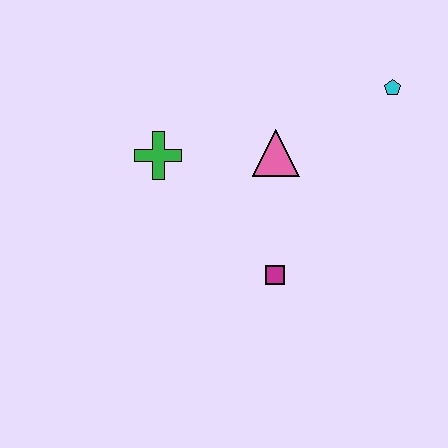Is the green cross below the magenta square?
No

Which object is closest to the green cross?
The pink triangle is closest to the green cross.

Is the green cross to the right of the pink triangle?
No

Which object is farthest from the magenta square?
The cyan pentagon is farthest from the magenta square.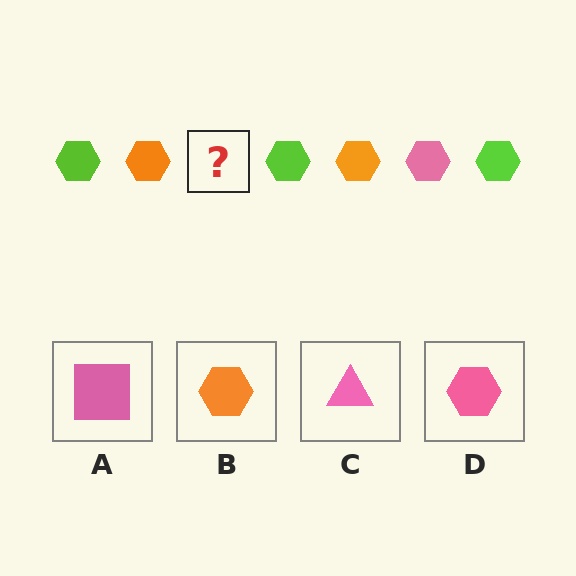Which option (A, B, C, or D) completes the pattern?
D.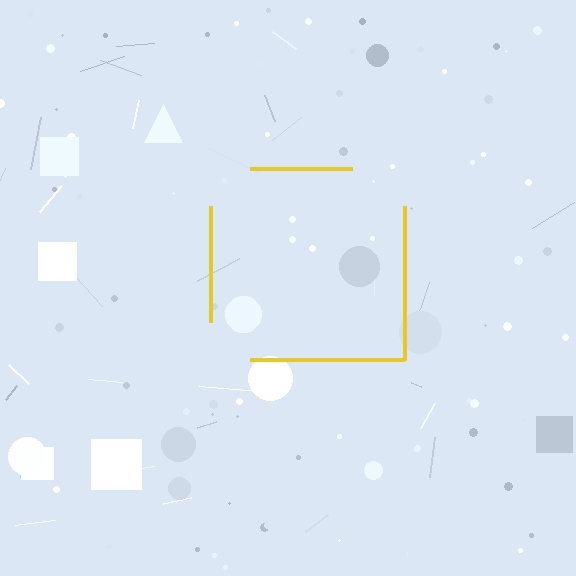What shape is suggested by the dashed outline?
The dashed outline suggests a square.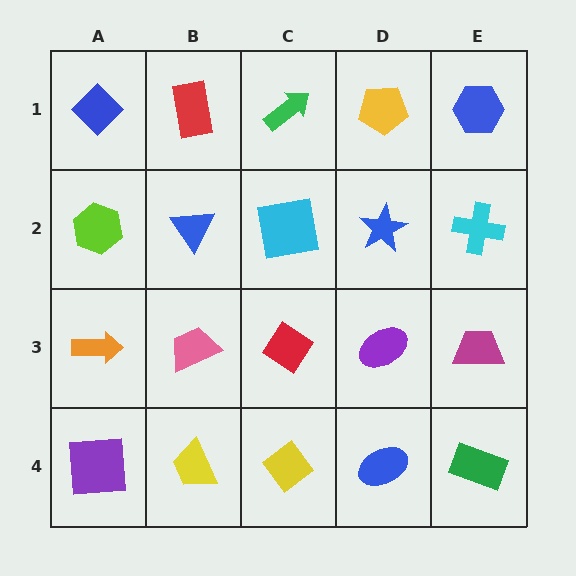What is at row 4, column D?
A blue ellipse.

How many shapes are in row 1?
5 shapes.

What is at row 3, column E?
A magenta trapezoid.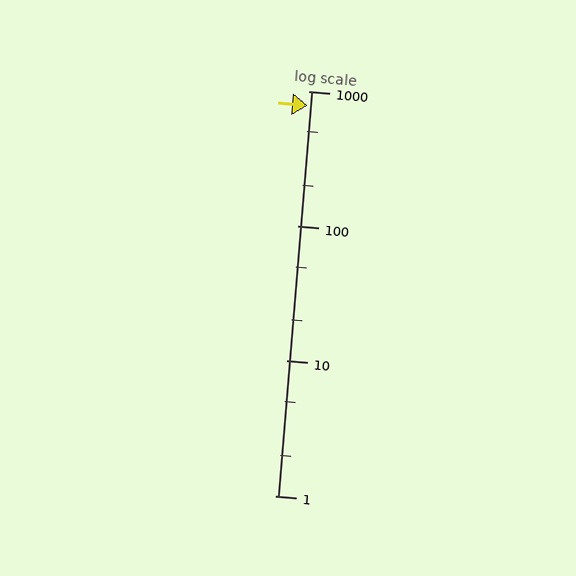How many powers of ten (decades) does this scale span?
The scale spans 3 decades, from 1 to 1000.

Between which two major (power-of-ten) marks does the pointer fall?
The pointer is between 100 and 1000.